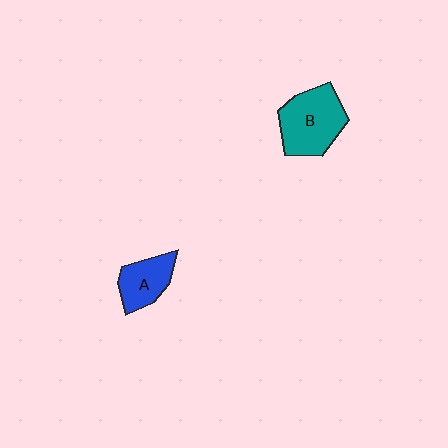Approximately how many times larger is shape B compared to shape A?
Approximately 1.6 times.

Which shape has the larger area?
Shape B (teal).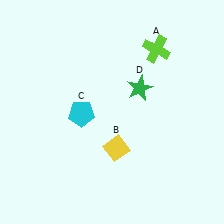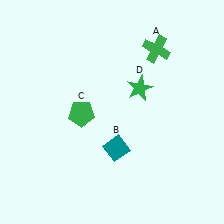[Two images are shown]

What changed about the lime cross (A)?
In Image 1, A is lime. In Image 2, it changed to green.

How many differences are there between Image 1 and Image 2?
There are 3 differences between the two images.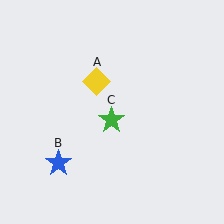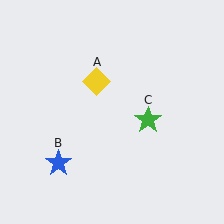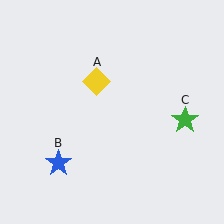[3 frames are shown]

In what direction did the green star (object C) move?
The green star (object C) moved right.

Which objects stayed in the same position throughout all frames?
Yellow diamond (object A) and blue star (object B) remained stationary.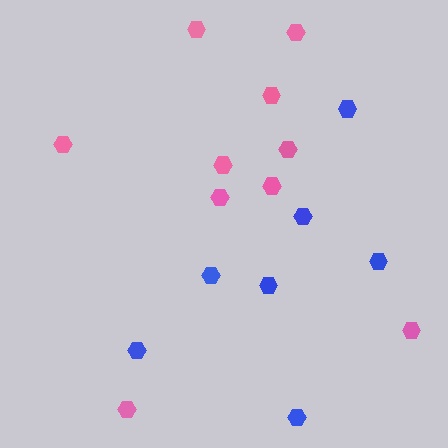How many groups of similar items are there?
There are 2 groups: one group of pink hexagons (10) and one group of blue hexagons (7).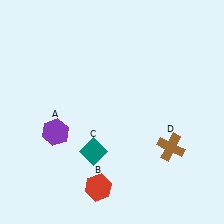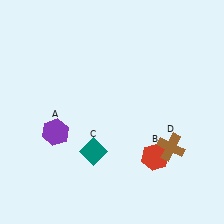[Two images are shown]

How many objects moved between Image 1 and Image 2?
1 object moved between the two images.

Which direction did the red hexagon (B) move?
The red hexagon (B) moved right.